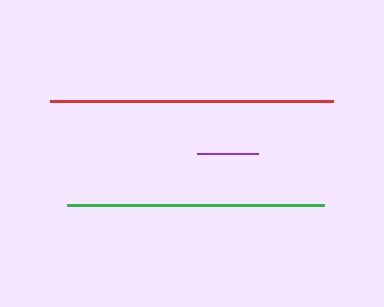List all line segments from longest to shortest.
From longest to shortest: red, green, purple.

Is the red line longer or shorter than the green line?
The red line is longer than the green line.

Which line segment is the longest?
The red line is the longest at approximately 283 pixels.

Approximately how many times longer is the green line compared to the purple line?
The green line is approximately 4.2 times the length of the purple line.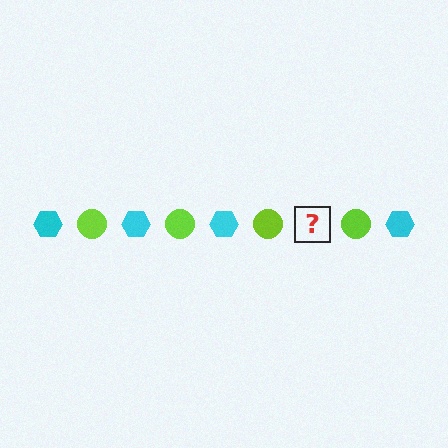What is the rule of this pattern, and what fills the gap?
The rule is that the pattern alternates between cyan hexagon and lime circle. The gap should be filled with a cyan hexagon.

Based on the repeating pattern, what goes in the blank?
The blank should be a cyan hexagon.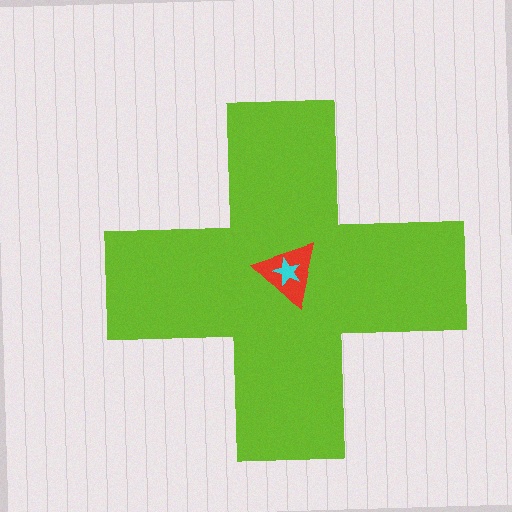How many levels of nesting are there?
3.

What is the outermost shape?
The lime cross.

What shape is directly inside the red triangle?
The cyan star.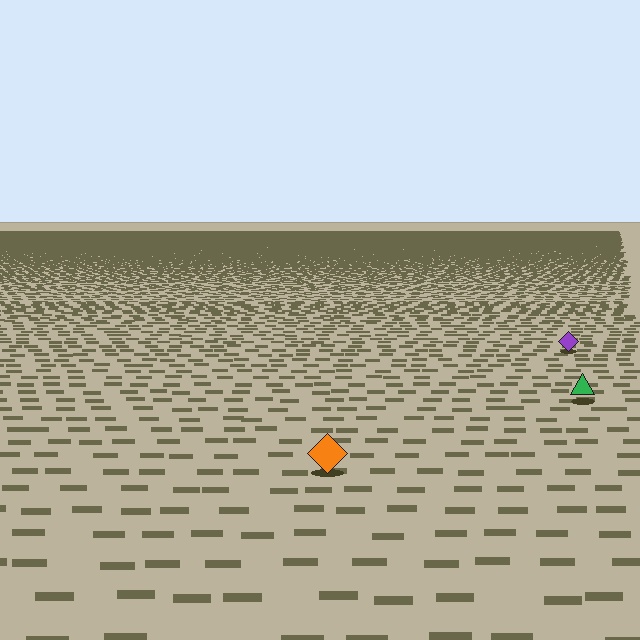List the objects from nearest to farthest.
From nearest to farthest: the orange diamond, the green triangle, the purple diamond.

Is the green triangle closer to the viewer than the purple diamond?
Yes. The green triangle is closer — you can tell from the texture gradient: the ground texture is coarser near it.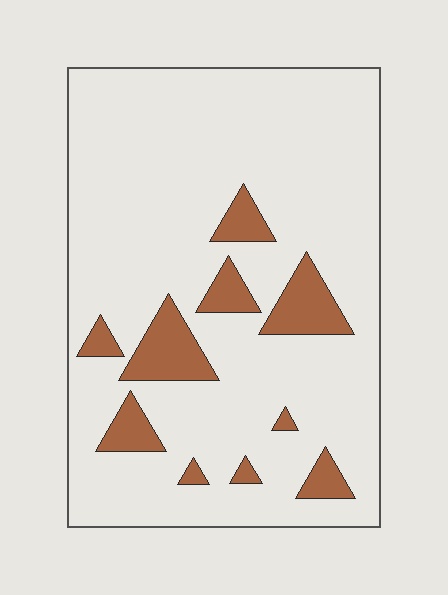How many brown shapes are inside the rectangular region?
10.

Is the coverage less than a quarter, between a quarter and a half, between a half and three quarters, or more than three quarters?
Less than a quarter.